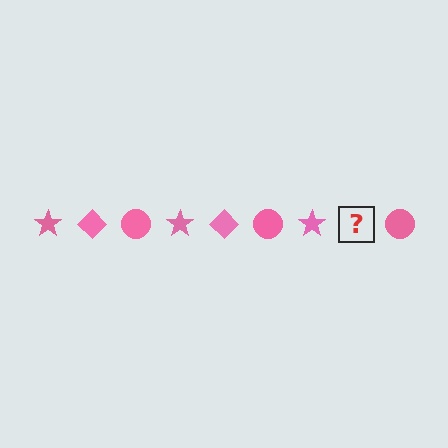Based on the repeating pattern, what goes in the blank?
The blank should be a pink diamond.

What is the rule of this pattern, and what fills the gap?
The rule is that the pattern cycles through star, diamond, circle shapes in pink. The gap should be filled with a pink diamond.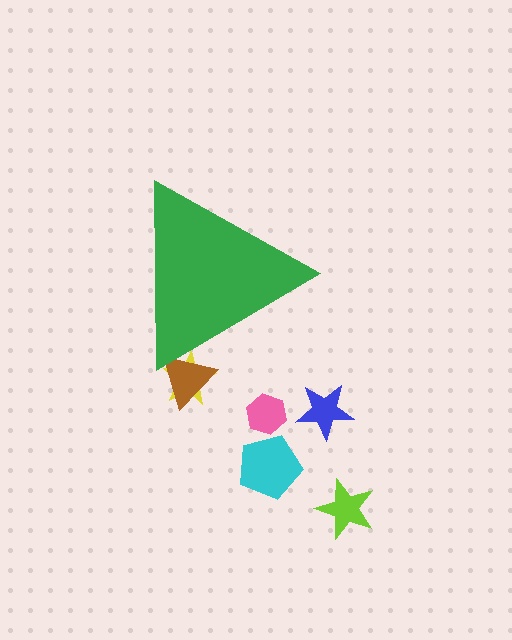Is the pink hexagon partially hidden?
No, the pink hexagon is fully visible.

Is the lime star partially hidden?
No, the lime star is fully visible.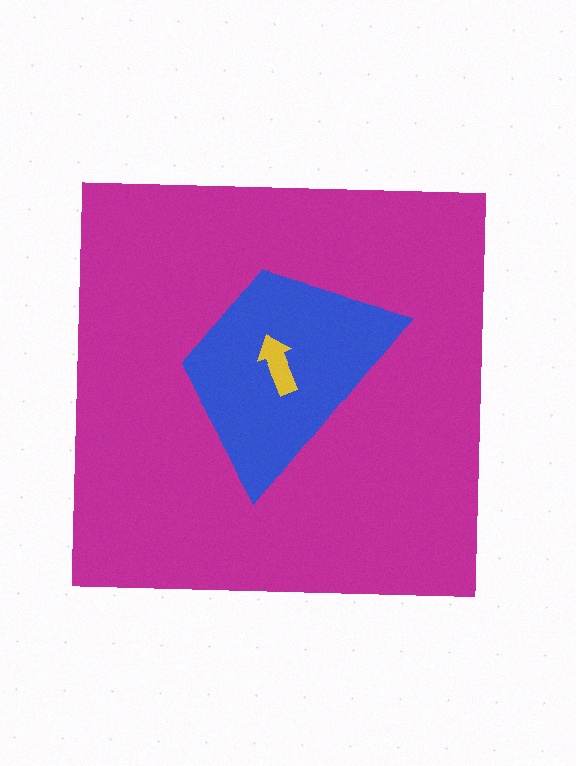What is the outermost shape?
The magenta square.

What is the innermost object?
The yellow arrow.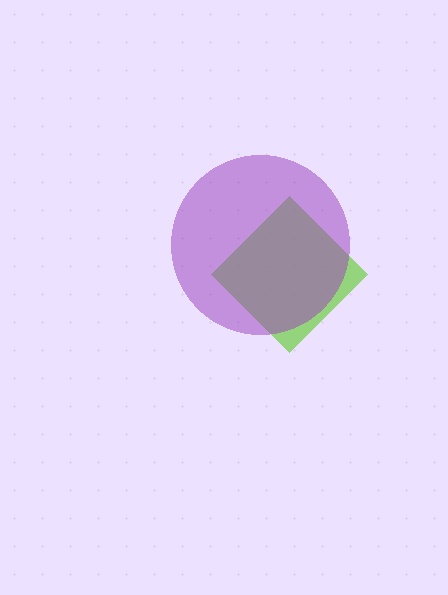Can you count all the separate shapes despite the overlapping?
Yes, there are 2 separate shapes.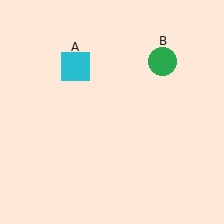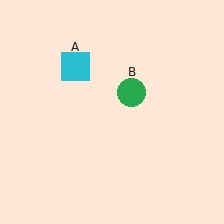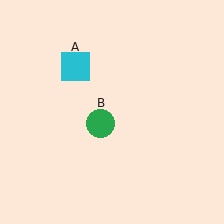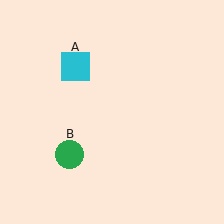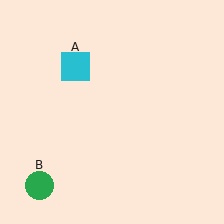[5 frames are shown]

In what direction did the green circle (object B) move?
The green circle (object B) moved down and to the left.